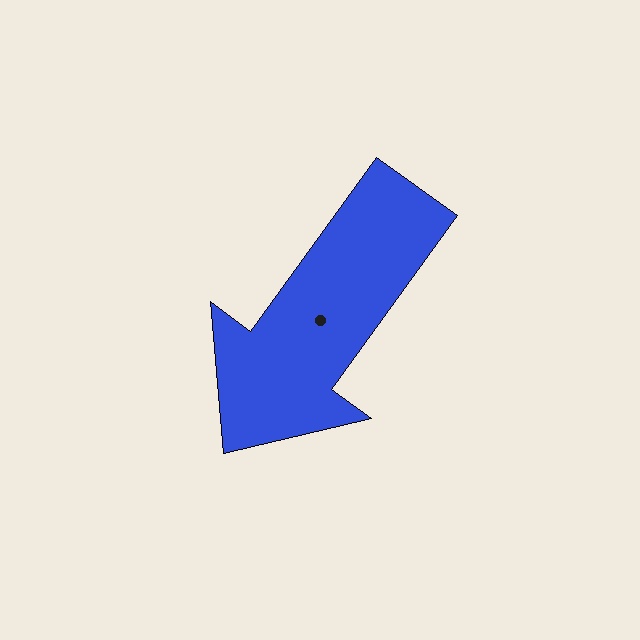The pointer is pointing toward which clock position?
Roughly 7 o'clock.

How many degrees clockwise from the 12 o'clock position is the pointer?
Approximately 216 degrees.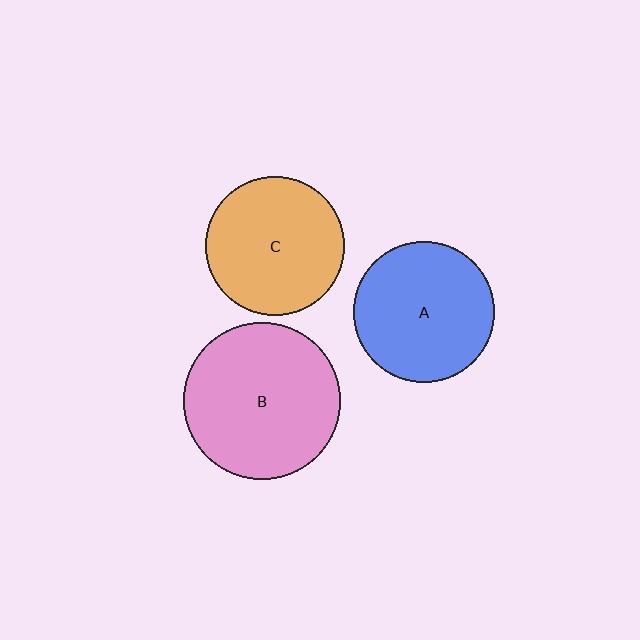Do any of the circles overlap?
No, none of the circles overlap.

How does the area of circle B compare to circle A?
Approximately 1.2 times.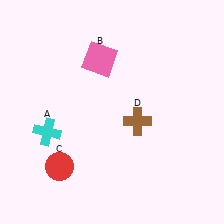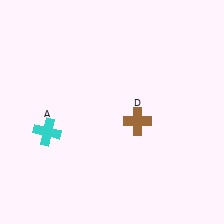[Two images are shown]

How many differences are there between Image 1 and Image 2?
There are 2 differences between the two images.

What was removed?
The pink square (B), the red circle (C) were removed in Image 2.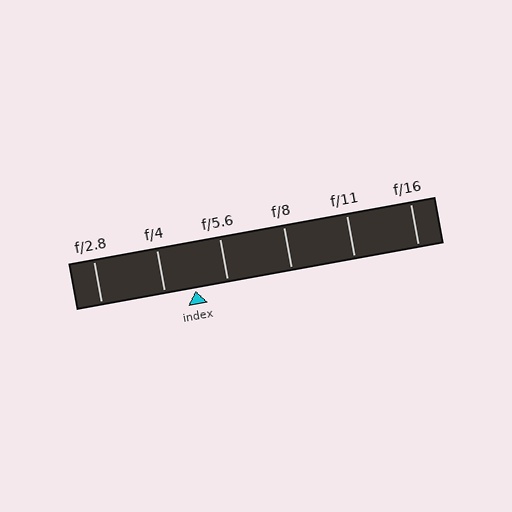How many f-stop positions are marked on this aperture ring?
There are 6 f-stop positions marked.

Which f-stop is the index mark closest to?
The index mark is closest to f/4.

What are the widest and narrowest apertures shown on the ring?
The widest aperture shown is f/2.8 and the narrowest is f/16.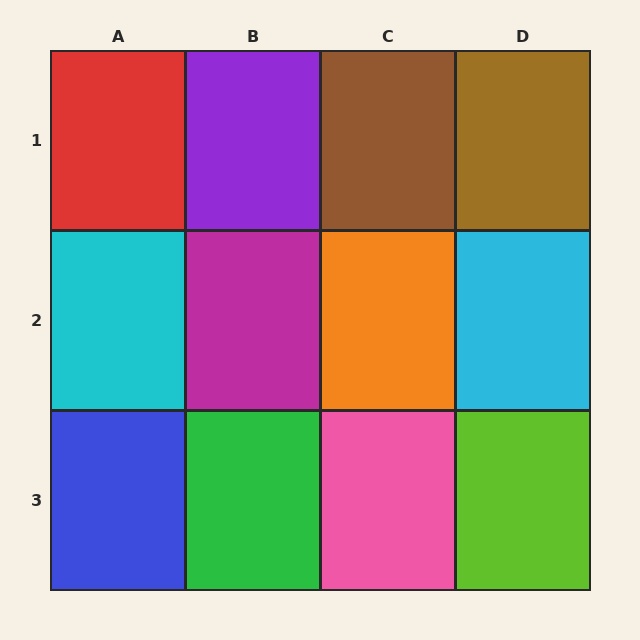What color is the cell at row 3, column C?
Pink.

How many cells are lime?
1 cell is lime.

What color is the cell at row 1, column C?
Brown.